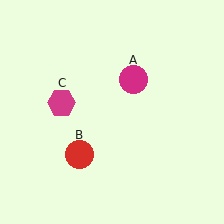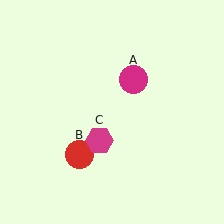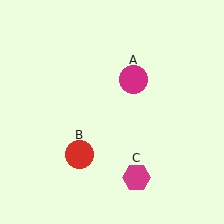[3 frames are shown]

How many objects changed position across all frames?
1 object changed position: magenta hexagon (object C).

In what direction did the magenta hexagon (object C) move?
The magenta hexagon (object C) moved down and to the right.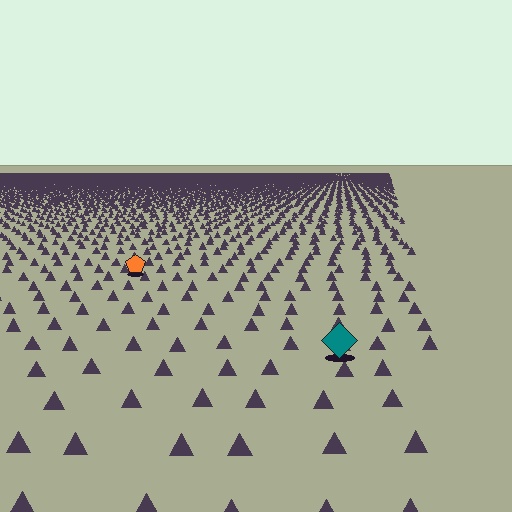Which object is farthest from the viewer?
The orange pentagon is farthest from the viewer. It appears smaller and the ground texture around it is denser.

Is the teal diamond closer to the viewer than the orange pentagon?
Yes. The teal diamond is closer — you can tell from the texture gradient: the ground texture is coarser near it.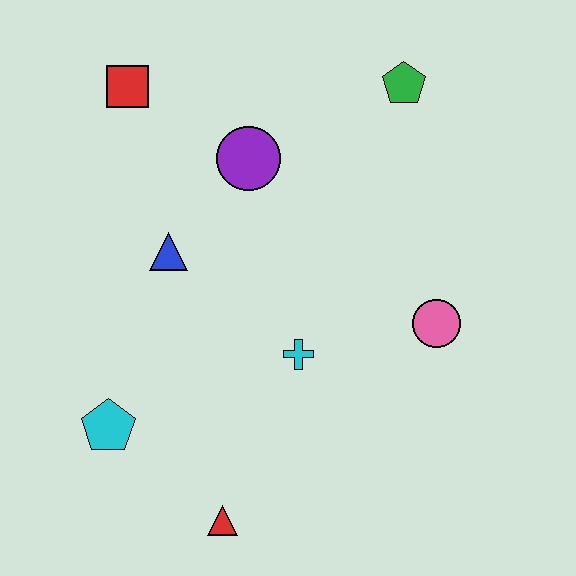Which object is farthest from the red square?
The red triangle is farthest from the red square.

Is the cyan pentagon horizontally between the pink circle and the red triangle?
No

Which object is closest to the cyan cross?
The pink circle is closest to the cyan cross.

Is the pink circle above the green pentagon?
No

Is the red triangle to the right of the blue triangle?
Yes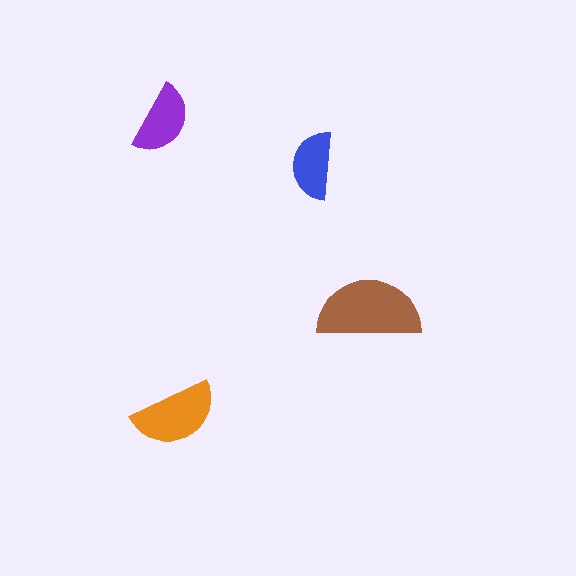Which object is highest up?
The purple semicircle is topmost.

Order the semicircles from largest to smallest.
the brown one, the orange one, the purple one, the blue one.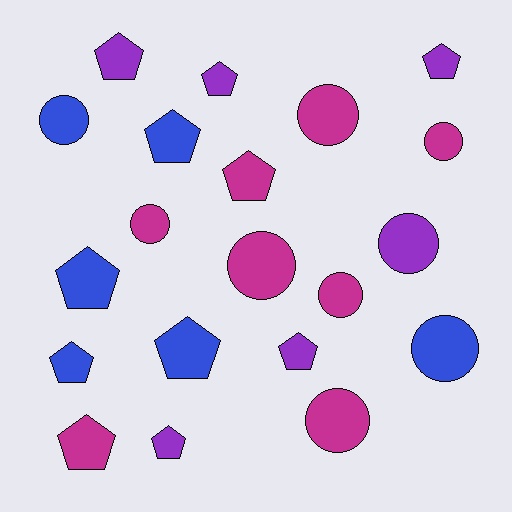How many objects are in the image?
There are 20 objects.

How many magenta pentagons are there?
There are 2 magenta pentagons.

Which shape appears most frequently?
Pentagon, with 11 objects.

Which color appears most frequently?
Magenta, with 8 objects.